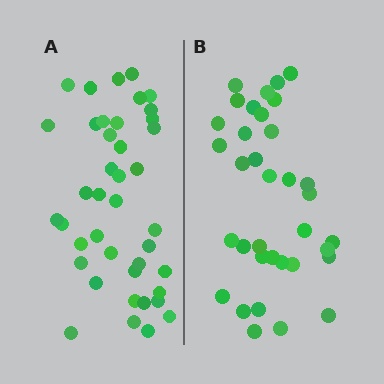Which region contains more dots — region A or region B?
Region A (the left region) has more dots.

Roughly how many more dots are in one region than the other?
Region A has about 6 more dots than region B.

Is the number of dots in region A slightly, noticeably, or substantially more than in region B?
Region A has only slightly more — the two regions are fairly close. The ratio is roughly 1.2 to 1.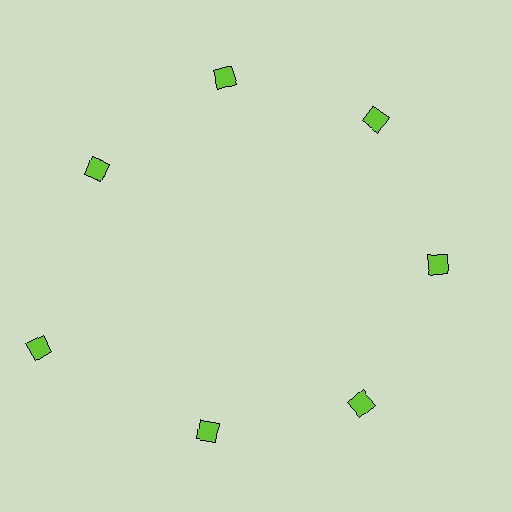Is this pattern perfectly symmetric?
No. The 7 lime diamonds are arranged in a ring, but one element near the 8 o'clock position is pushed outward from the center, breaking the 7-fold rotational symmetry.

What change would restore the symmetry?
The symmetry would be restored by moving it inward, back onto the ring so that all 7 diamonds sit at equal angles and equal distance from the center.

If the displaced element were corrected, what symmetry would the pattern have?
It would have 7-fold rotational symmetry — the pattern would map onto itself every 51 degrees.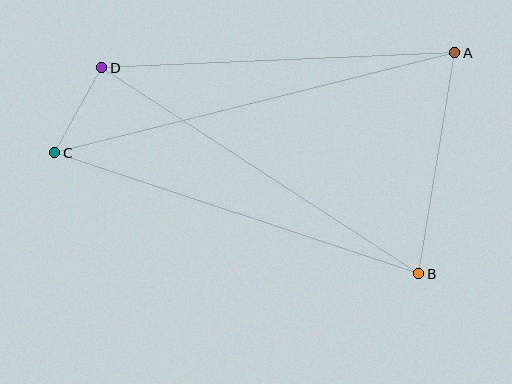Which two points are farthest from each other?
Points A and C are farthest from each other.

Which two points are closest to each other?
Points C and D are closest to each other.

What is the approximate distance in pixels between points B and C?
The distance between B and C is approximately 383 pixels.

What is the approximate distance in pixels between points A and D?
The distance between A and D is approximately 353 pixels.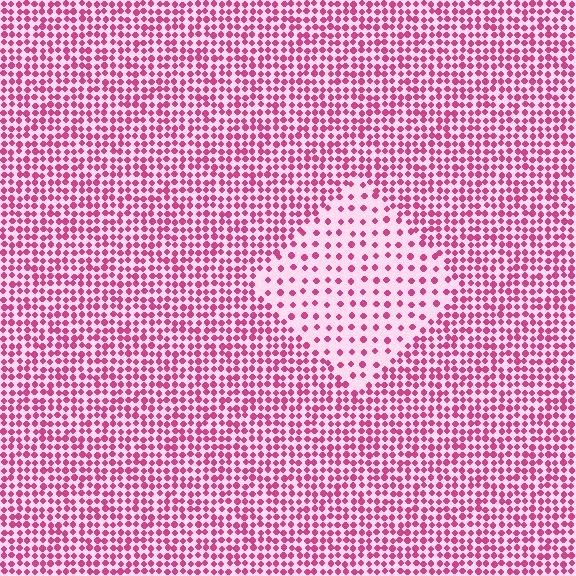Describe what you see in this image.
The image contains small magenta elements arranged at two different densities. A diamond-shaped region is visible where the elements are less densely packed than the surrounding area.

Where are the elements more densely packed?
The elements are more densely packed outside the diamond boundary.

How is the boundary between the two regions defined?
The boundary is defined by a change in element density (approximately 2.4x ratio). All elements are the same color, size, and shape.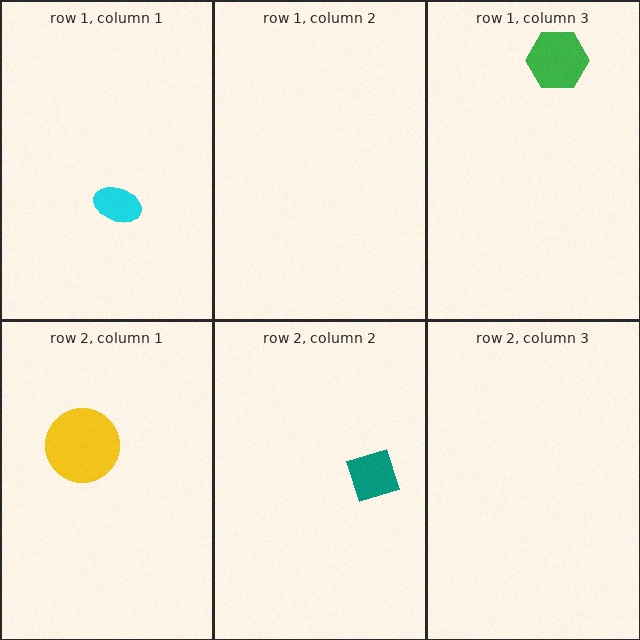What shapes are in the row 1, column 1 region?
The cyan ellipse.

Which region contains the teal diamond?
The row 2, column 2 region.